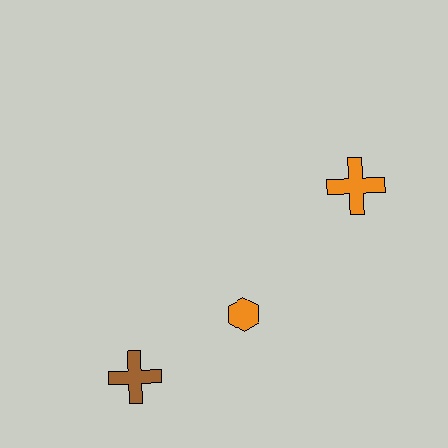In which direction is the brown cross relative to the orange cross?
The brown cross is to the left of the orange cross.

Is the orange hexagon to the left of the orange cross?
Yes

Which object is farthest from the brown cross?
The orange cross is farthest from the brown cross.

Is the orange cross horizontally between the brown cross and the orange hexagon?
No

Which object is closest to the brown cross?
The orange hexagon is closest to the brown cross.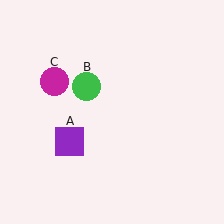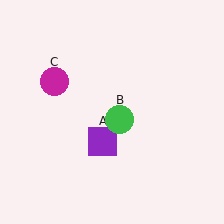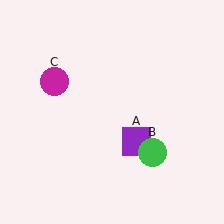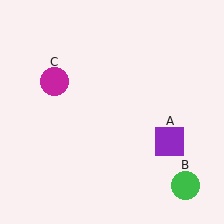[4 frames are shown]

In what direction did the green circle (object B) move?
The green circle (object B) moved down and to the right.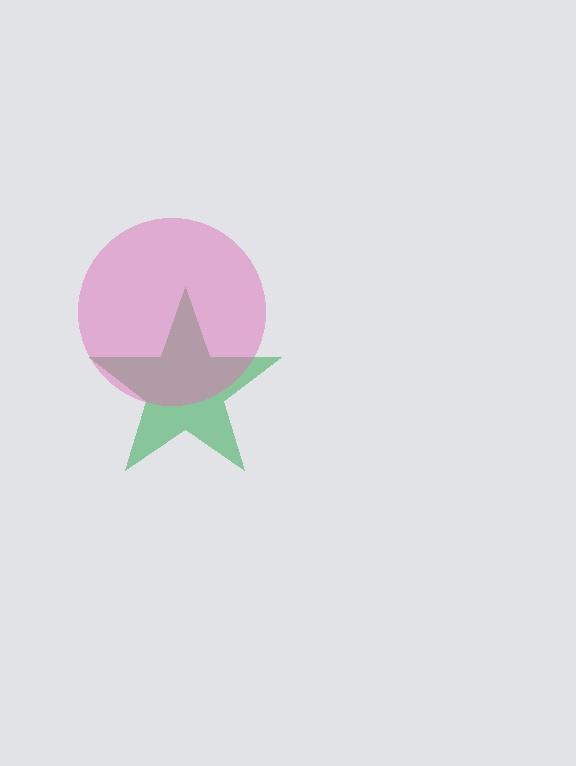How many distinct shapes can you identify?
There are 2 distinct shapes: a green star, a pink circle.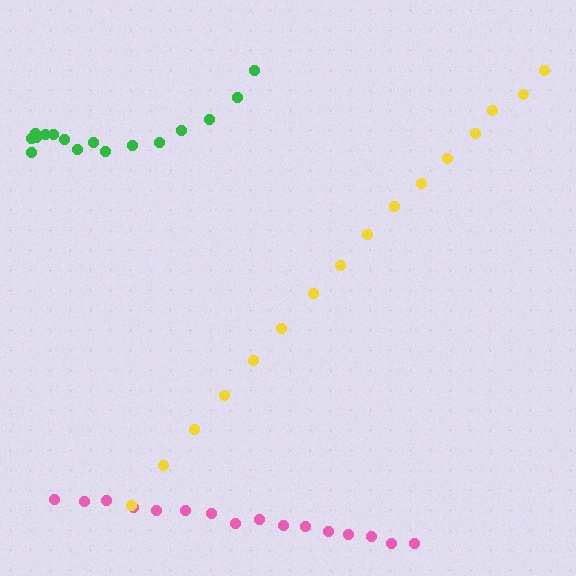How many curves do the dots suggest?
There are 3 distinct paths.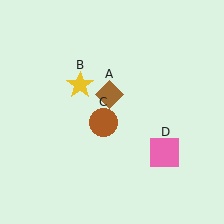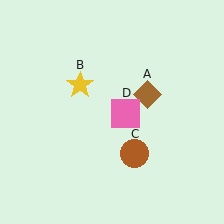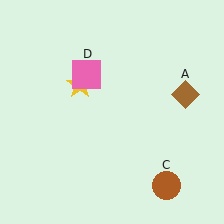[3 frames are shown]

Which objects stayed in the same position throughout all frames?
Yellow star (object B) remained stationary.